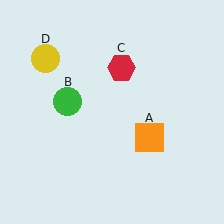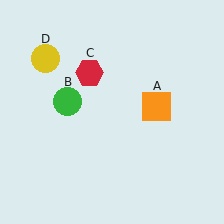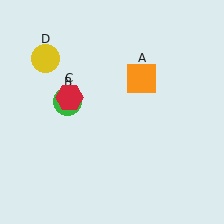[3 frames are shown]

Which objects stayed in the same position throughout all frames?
Green circle (object B) and yellow circle (object D) remained stationary.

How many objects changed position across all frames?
2 objects changed position: orange square (object A), red hexagon (object C).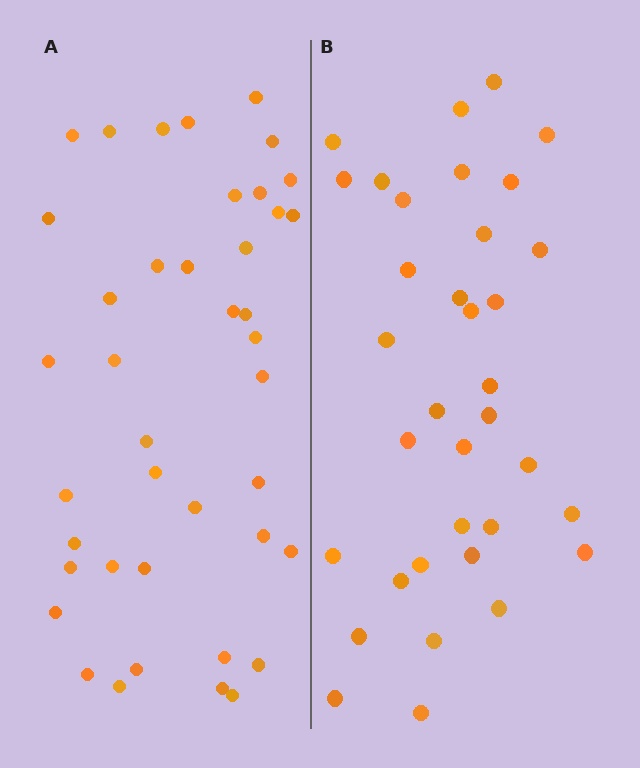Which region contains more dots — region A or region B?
Region A (the left region) has more dots.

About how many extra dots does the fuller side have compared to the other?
Region A has about 6 more dots than region B.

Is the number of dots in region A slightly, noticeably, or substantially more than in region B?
Region A has only slightly more — the two regions are fairly close. The ratio is roughly 1.2 to 1.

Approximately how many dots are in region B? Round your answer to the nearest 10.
About 40 dots. (The exact count is 35, which rounds to 40.)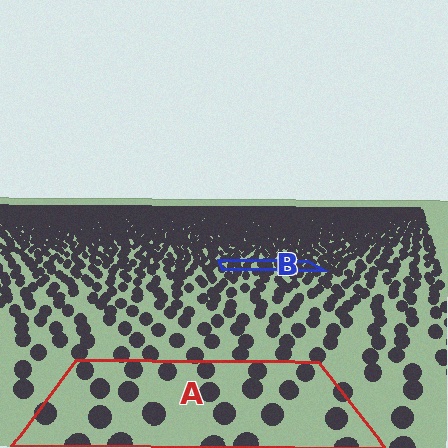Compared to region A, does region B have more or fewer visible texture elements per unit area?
Region B has more texture elements per unit area — they are packed more densely because it is farther away.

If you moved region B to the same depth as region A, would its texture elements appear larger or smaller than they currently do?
They would appear larger. At a closer depth, the same texture elements are projected at a bigger on-screen size.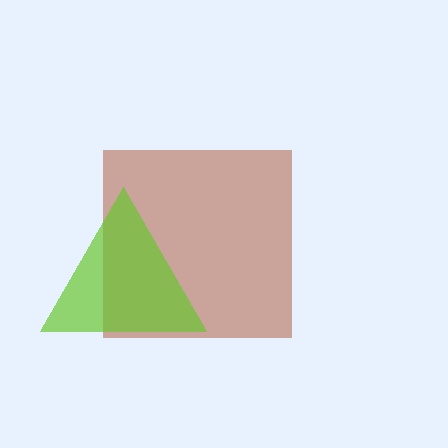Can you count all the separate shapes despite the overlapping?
Yes, there are 2 separate shapes.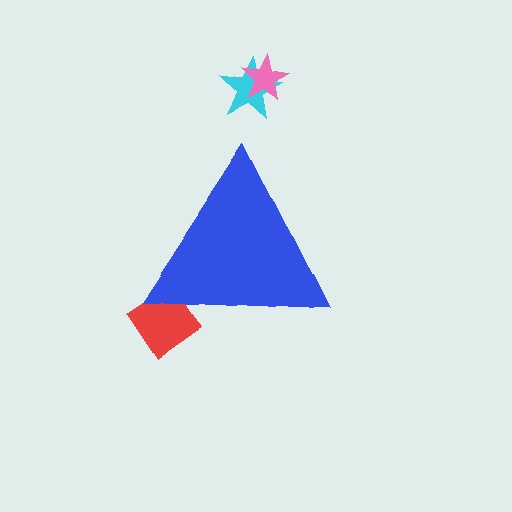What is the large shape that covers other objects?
A blue triangle.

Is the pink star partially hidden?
No, the pink star is fully visible.